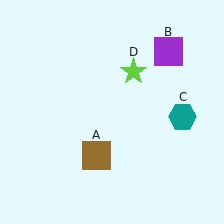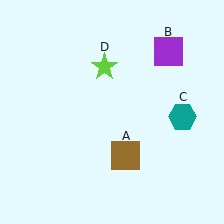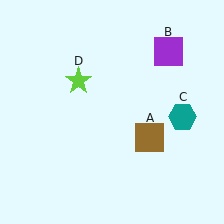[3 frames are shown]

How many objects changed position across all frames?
2 objects changed position: brown square (object A), lime star (object D).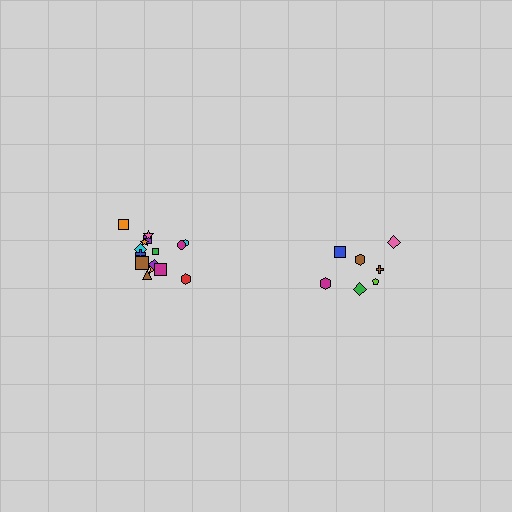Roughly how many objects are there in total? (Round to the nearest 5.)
Roughly 20 objects in total.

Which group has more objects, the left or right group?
The left group.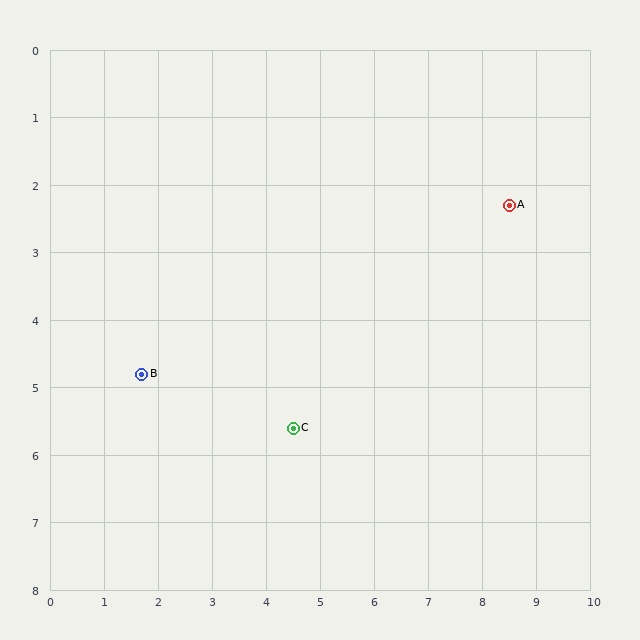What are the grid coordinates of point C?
Point C is at approximately (4.5, 5.6).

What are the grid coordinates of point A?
Point A is at approximately (8.5, 2.3).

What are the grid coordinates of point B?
Point B is at approximately (1.7, 4.8).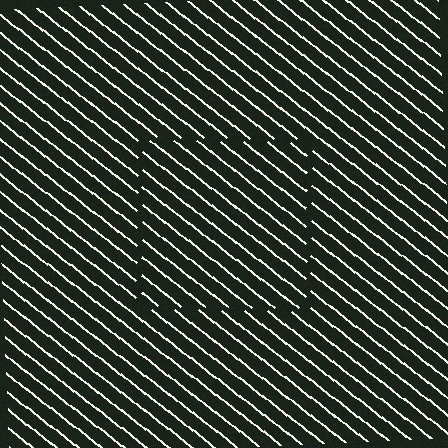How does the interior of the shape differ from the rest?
The interior of the shape contains the same grating, shifted by half a period — the contour is defined by the phase discontinuity where line-ends from the inner and outer gratings abut.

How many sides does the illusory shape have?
4 sides — the line-ends trace a square.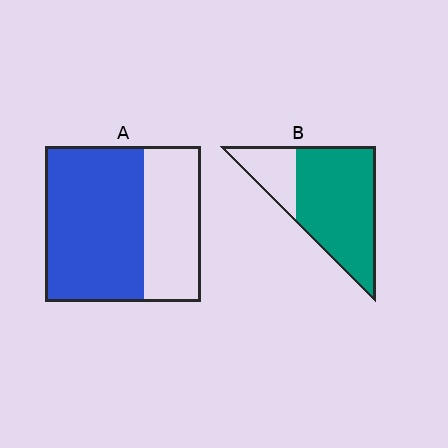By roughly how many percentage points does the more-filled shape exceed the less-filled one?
By roughly 15 percentage points (B over A).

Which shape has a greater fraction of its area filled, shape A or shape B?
Shape B.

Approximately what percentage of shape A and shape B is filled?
A is approximately 65% and B is approximately 75%.